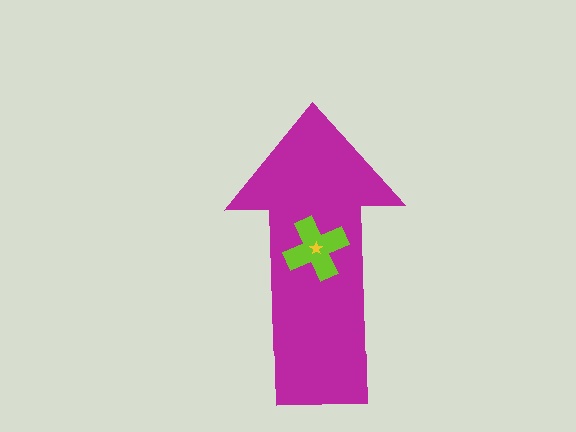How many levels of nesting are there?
3.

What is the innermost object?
The yellow star.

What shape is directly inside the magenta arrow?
The lime cross.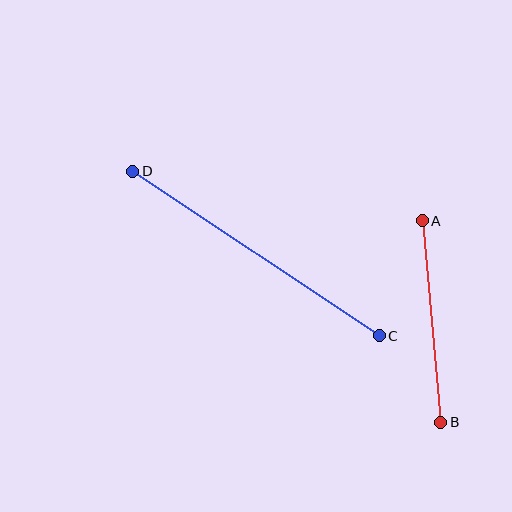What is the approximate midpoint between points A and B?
The midpoint is at approximately (432, 321) pixels.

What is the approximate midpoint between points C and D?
The midpoint is at approximately (256, 254) pixels.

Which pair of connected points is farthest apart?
Points C and D are farthest apart.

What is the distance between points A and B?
The distance is approximately 202 pixels.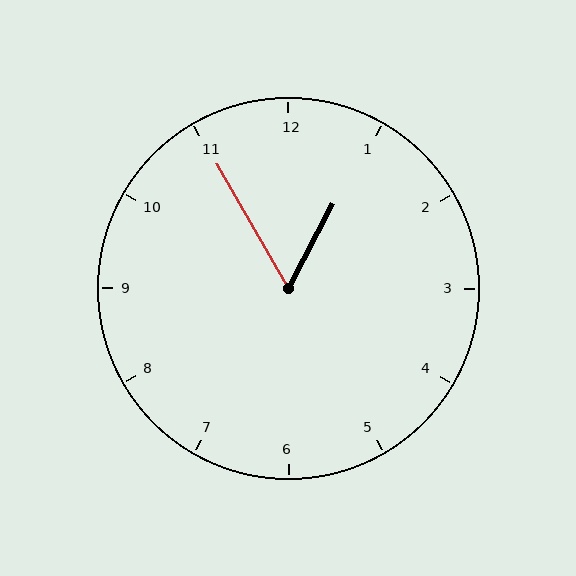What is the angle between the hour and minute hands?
Approximately 58 degrees.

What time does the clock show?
12:55.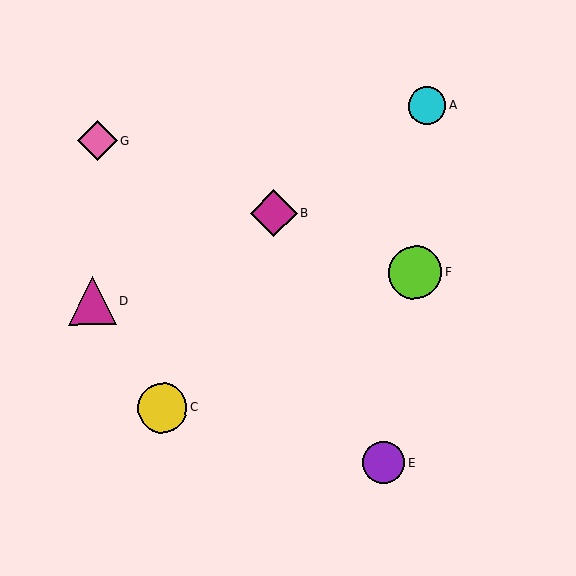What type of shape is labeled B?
Shape B is a magenta diamond.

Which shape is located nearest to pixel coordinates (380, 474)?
The purple circle (labeled E) at (384, 463) is nearest to that location.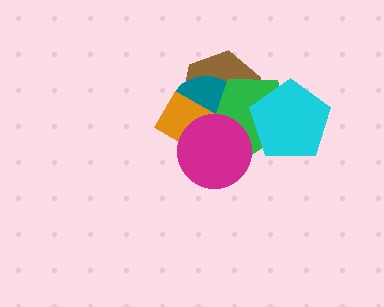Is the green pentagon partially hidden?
Yes, it is partially covered by another shape.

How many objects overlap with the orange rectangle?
4 objects overlap with the orange rectangle.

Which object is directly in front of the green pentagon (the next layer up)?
The cyan pentagon is directly in front of the green pentagon.